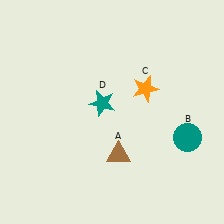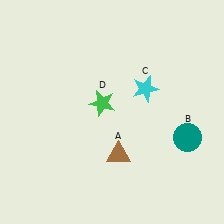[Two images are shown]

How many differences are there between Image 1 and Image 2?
There are 2 differences between the two images.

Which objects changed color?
C changed from orange to cyan. D changed from teal to green.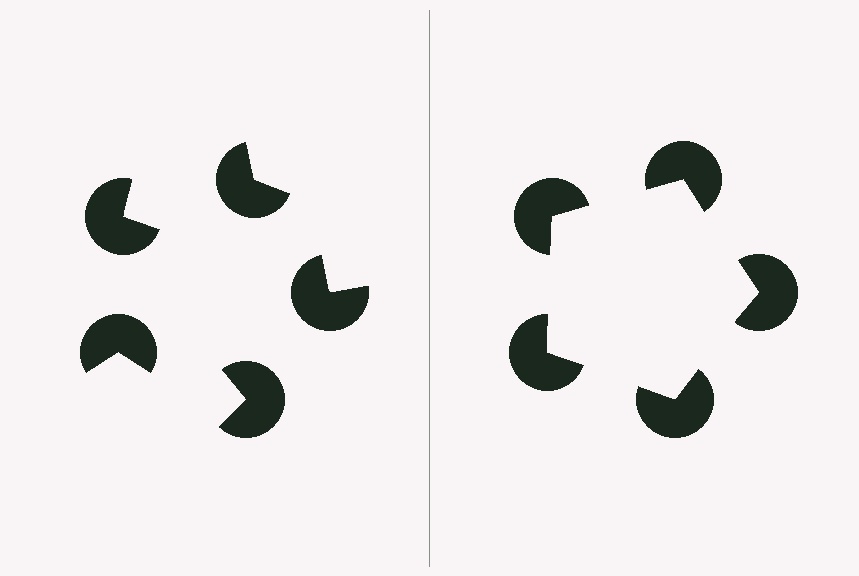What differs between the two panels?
The pac-man discs are positioned identically on both sides; only the wedge orientations differ. On the right they align to a pentagon; on the left they are misaligned.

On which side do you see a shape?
An illusory pentagon appears on the right side. On the left side the wedge cuts are rotated, so no coherent shape forms.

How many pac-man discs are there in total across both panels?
10 — 5 on each side.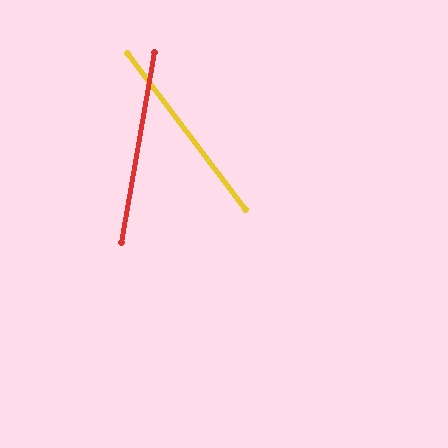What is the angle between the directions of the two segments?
Approximately 47 degrees.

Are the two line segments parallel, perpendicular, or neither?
Neither parallel nor perpendicular — they differ by about 47°.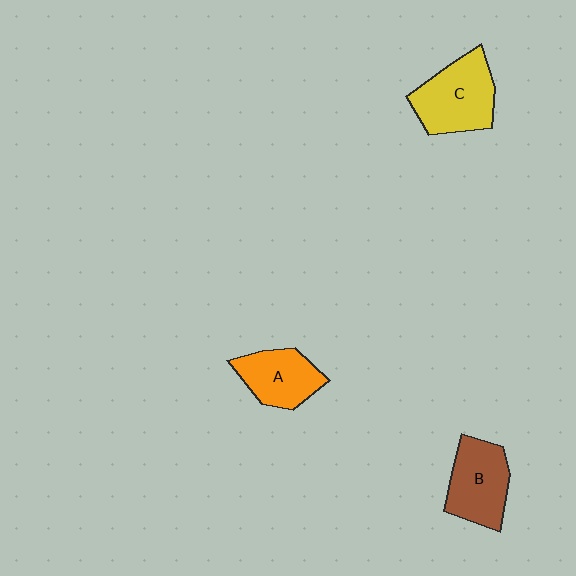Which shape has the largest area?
Shape C (yellow).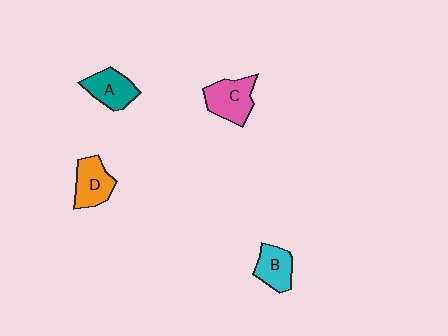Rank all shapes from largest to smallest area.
From largest to smallest: C (pink), D (orange), A (teal), B (cyan).